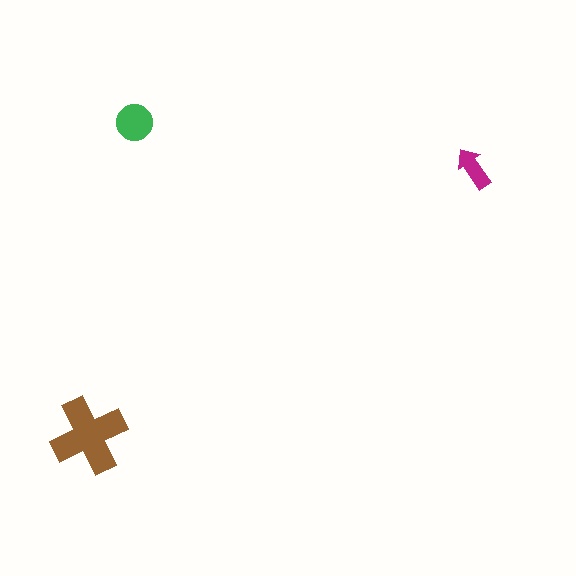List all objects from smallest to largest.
The magenta arrow, the green circle, the brown cross.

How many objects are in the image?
There are 3 objects in the image.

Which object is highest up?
The green circle is topmost.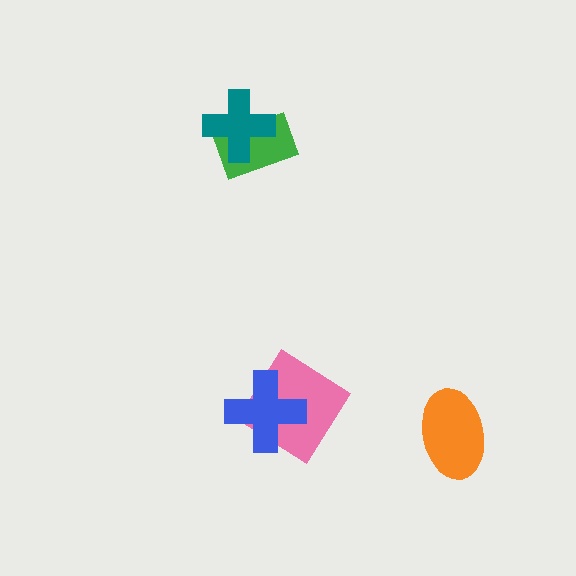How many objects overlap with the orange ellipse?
0 objects overlap with the orange ellipse.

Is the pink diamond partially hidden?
Yes, it is partially covered by another shape.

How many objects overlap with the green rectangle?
1 object overlaps with the green rectangle.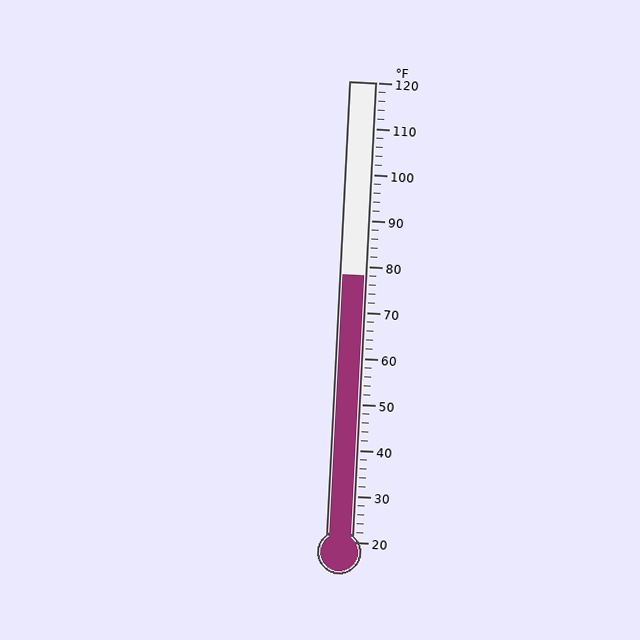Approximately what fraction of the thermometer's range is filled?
The thermometer is filled to approximately 60% of its range.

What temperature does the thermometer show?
The thermometer shows approximately 78°F.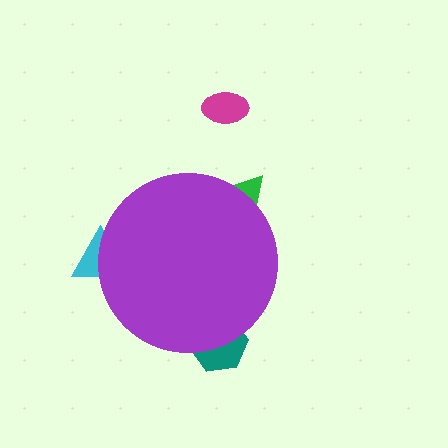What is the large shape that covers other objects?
A purple circle.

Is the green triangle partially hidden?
Yes, the green triangle is partially hidden behind the purple circle.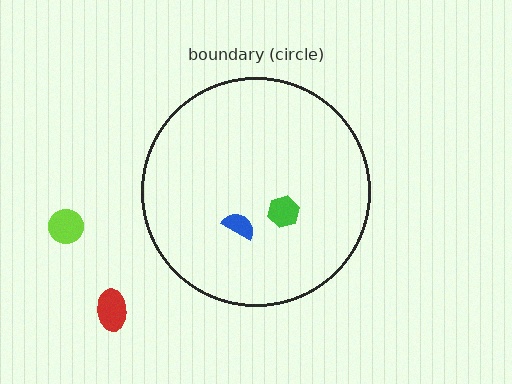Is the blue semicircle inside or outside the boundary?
Inside.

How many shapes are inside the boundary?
2 inside, 2 outside.